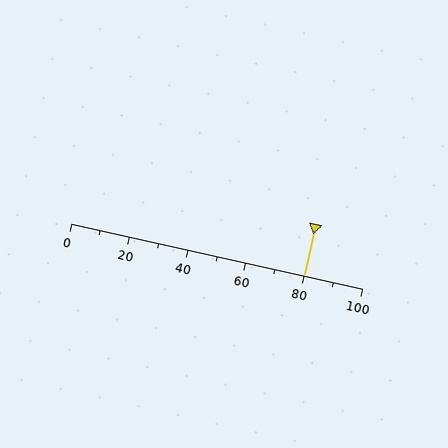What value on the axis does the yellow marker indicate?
The marker indicates approximately 80.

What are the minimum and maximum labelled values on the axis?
The axis runs from 0 to 100.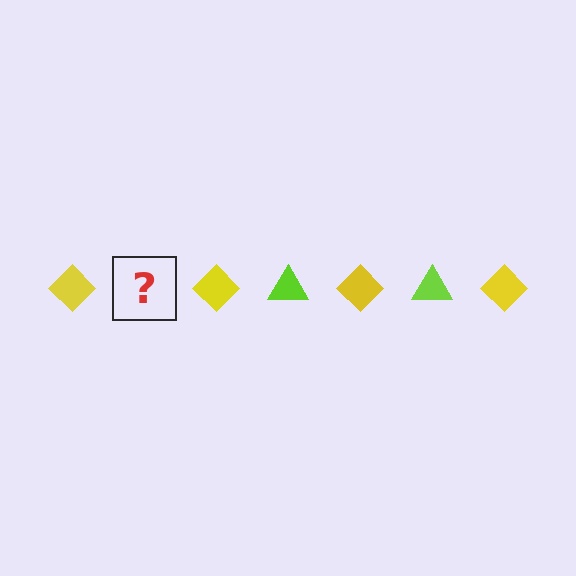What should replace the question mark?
The question mark should be replaced with a lime triangle.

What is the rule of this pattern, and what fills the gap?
The rule is that the pattern alternates between yellow diamond and lime triangle. The gap should be filled with a lime triangle.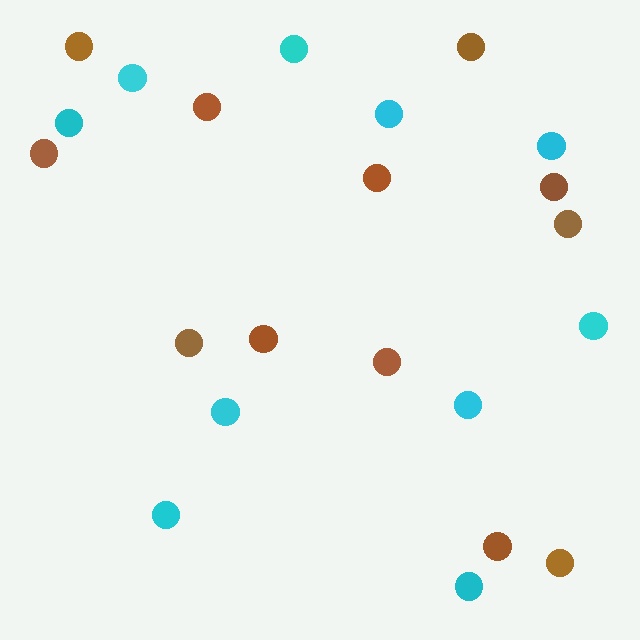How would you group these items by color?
There are 2 groups: one group of cyan circles (10) and one group of brown circles (12).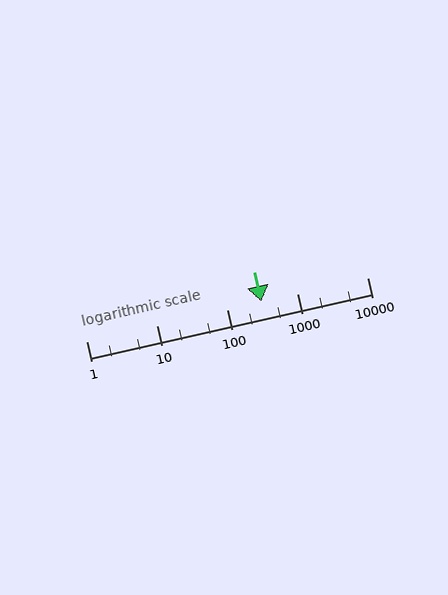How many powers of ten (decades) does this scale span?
The scale spans 4 decades, from 1 to 10000.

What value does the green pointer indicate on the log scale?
The pointer indicates approximately 310.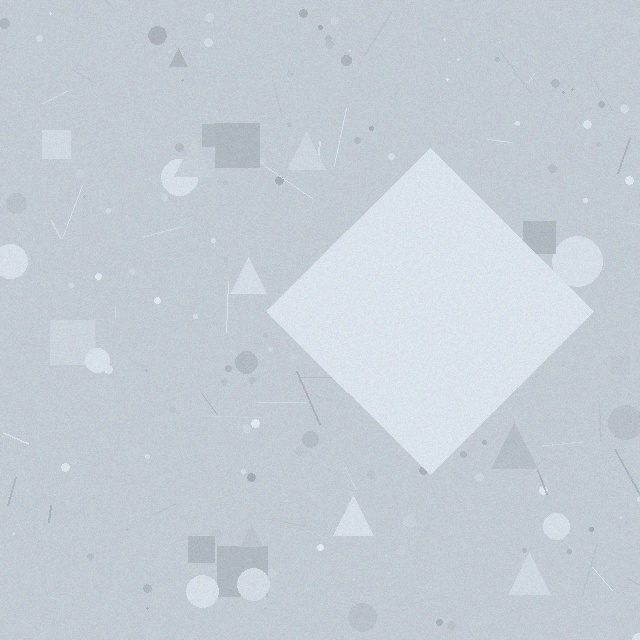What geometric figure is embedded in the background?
A diamond is embedded in the background.